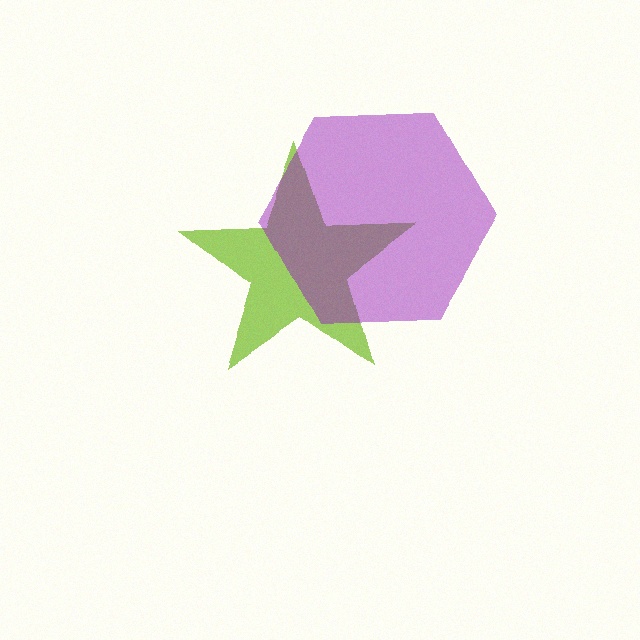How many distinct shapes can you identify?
There are 2 distinct shapes: a lime star, a purple hexagon.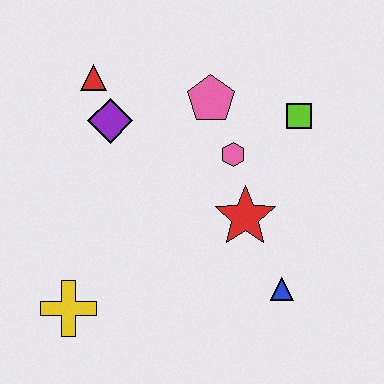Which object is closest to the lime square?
The pink hexagon is closest to the lime square.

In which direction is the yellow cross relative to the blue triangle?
The yellow cross is to the left of the blue triangle.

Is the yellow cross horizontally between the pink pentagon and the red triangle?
No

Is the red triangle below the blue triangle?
No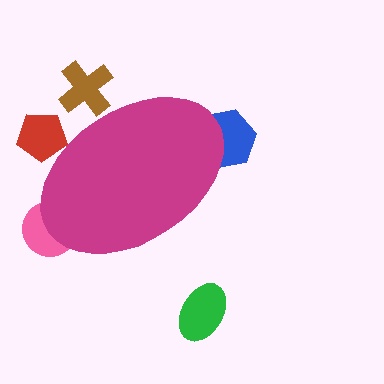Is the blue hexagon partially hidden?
Yes, the blue hexagon is partially hidden behind the magenta ellipse.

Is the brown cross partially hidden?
Yes, the brown cross is partially hidden behind the magenta ellipse.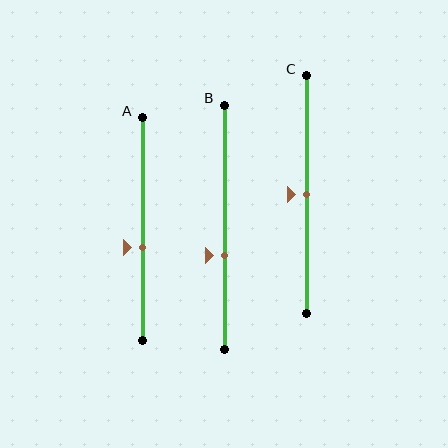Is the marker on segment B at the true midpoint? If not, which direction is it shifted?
No, the marker on segment B is shifted downward by about 12% of the segment length.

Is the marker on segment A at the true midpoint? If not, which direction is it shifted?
No, the marker on segment A is shifted downward by about 8% of the segment length.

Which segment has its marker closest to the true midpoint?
Segment C has its marker closest to the true midpoint.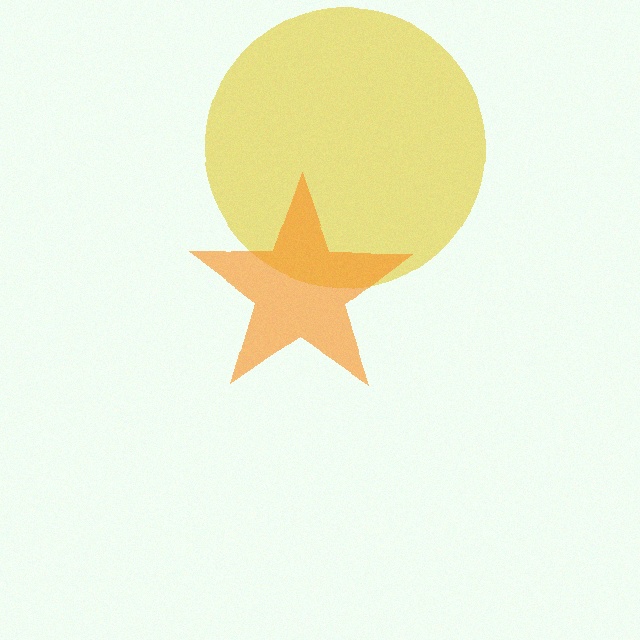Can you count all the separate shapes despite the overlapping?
Yes, there are 2 separate shapes.